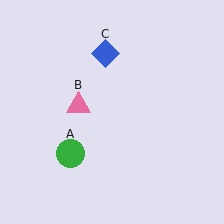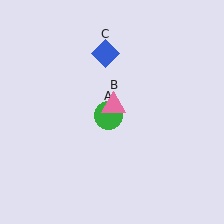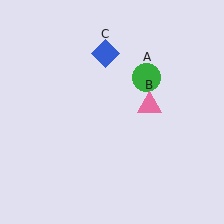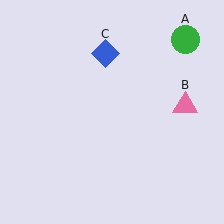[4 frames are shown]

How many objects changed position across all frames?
2 objects changed position: green circle (object A), pink triangle (object B).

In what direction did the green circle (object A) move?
The green circle (object A) moved up and to the right.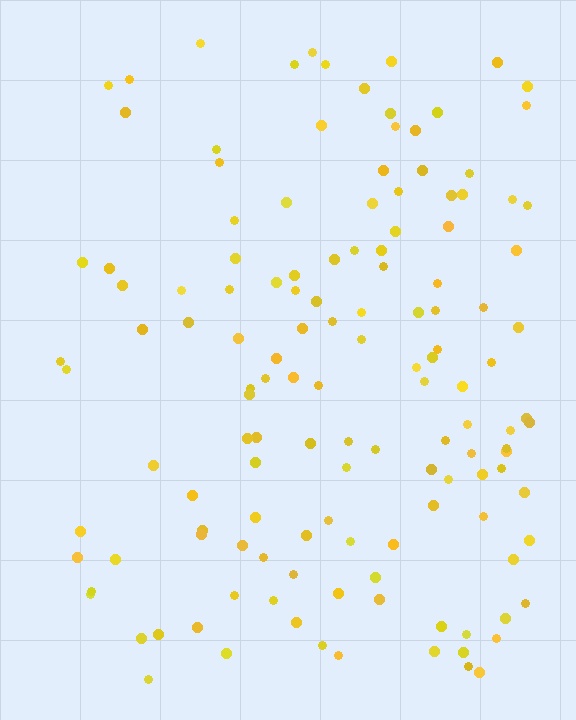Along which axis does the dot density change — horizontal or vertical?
Horizontal.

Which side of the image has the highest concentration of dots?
The right.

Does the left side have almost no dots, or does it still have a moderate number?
Still a moderate number, just noticeably fewer than the right.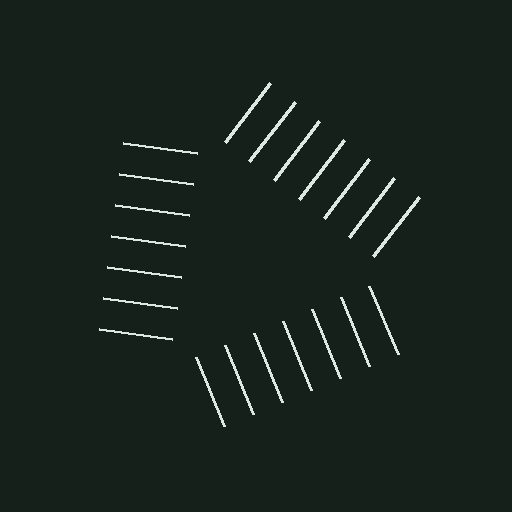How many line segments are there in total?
21 — 7 along each of the 3 edges.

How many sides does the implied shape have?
3 sides — the line-ends trace a triangle.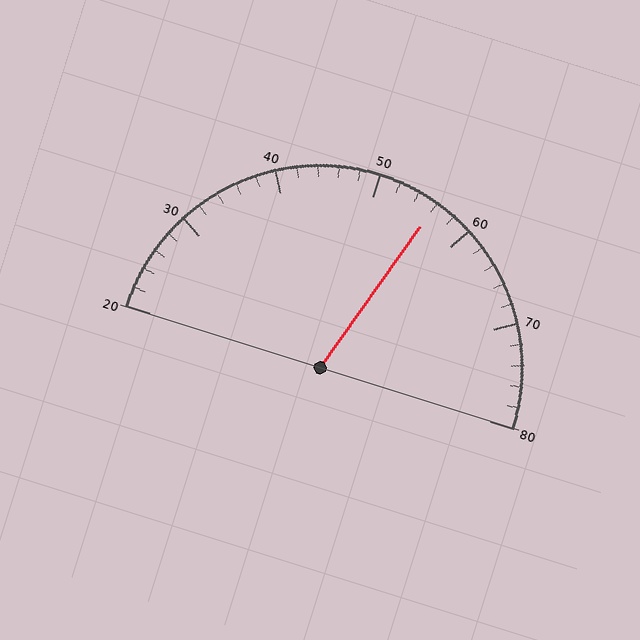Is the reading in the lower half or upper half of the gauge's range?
The reading is in the upper half of the range (20 to 80).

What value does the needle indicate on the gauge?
The needle indicates approximately 56.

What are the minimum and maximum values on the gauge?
The gauge ranges from 20 to 80.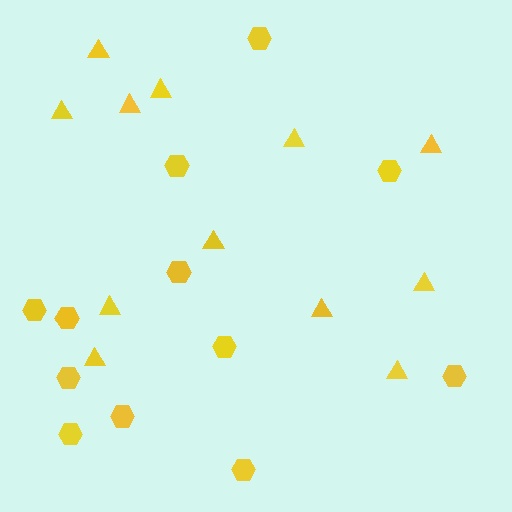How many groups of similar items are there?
There are 2 groups: one group of triangles (12) and one group of hexagons (12).